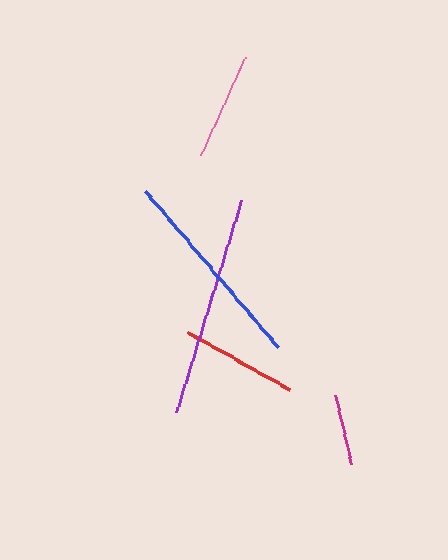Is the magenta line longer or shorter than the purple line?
The purple line is longer than the magenta line.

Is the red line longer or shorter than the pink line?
The red line is longer than the pink line.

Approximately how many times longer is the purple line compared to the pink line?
The purple line is approximately 2.1 times the length of the pink line.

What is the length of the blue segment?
The blue segment is approximately 205 pixels long.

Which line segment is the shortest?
The magenta line is the shortest at approximately 71 pixels.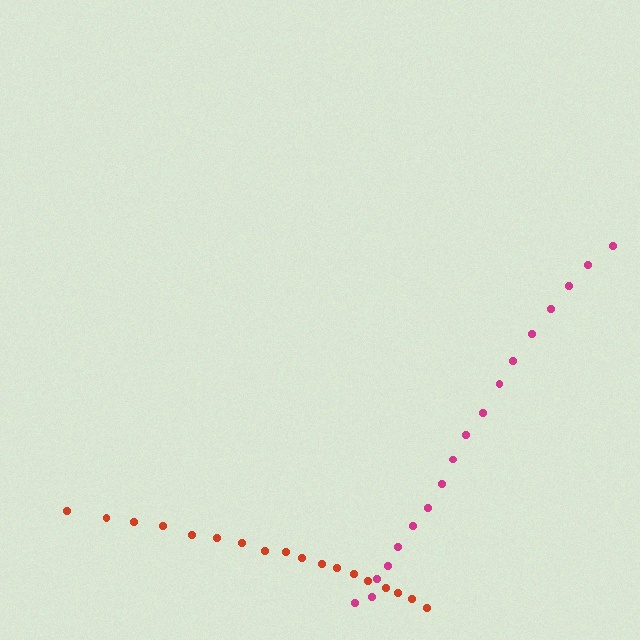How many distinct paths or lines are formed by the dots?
There are 2 distinct paths.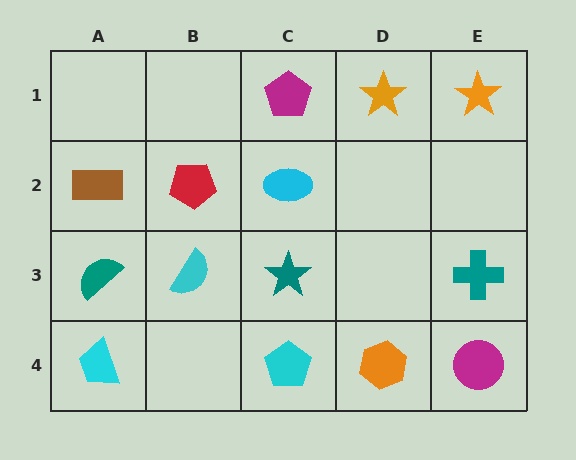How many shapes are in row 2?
3 shapes.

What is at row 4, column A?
A cyan trapezoid.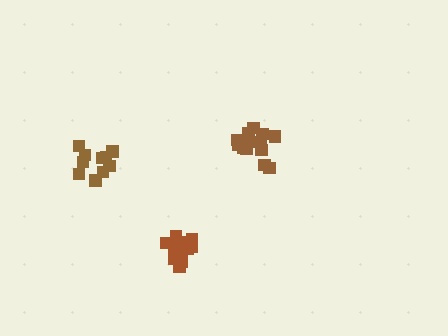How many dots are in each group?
Group 1: 15 dots, Group 2: 15 dots, Group 3: 10 dots (40 total).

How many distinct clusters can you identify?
There are 3 distinct clusters.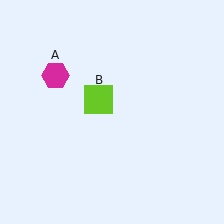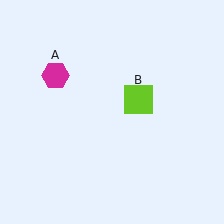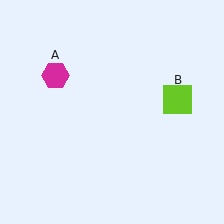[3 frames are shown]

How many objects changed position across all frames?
1 object changed position: lime square (object B).